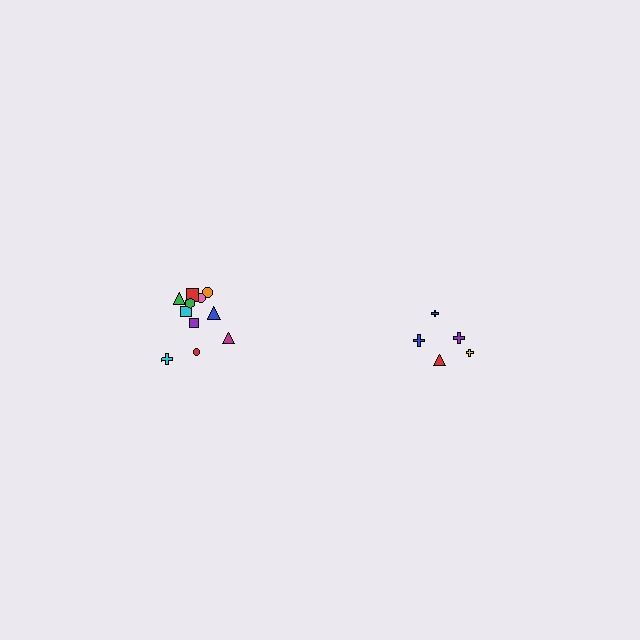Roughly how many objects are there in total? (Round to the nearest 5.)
Roughly 15 objects in total.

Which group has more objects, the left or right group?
The left group.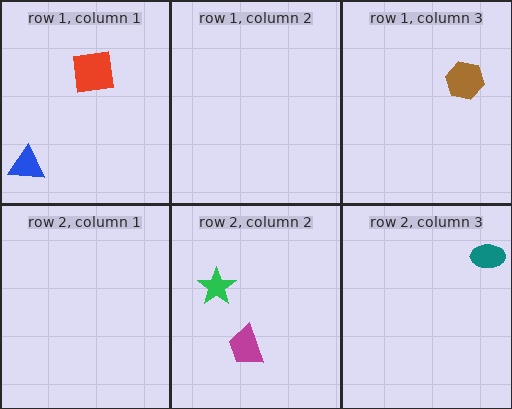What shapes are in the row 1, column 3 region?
The brown hexagon.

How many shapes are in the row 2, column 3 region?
1.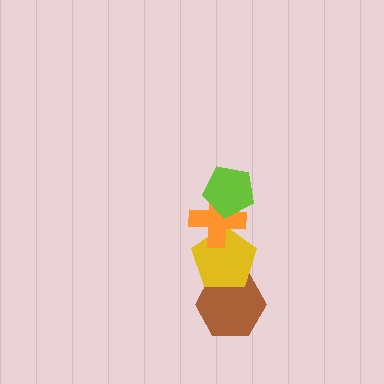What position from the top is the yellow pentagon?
The yellow pentagon is 3rd from the top.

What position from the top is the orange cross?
The orange cross is 2nd from the top.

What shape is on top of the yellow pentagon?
The orange cross is on top of the yellow pentagon.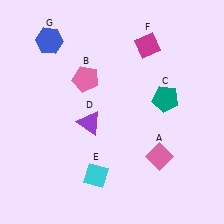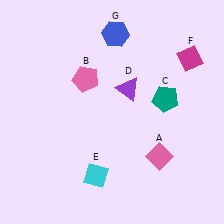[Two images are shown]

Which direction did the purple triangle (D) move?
The purple triangle (D) moved right.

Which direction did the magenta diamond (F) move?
The magenta diamond (F) moved right.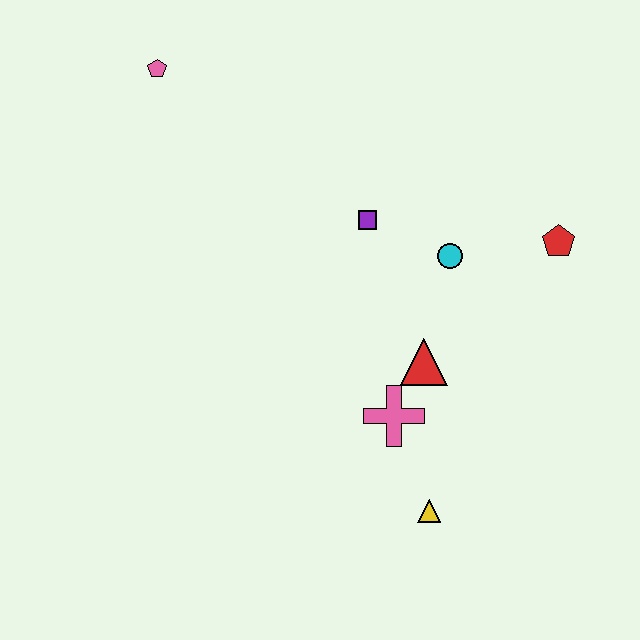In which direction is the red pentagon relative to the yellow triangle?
The red pentagon is above the yellow triangle.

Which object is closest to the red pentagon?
The cyan circle is closest to the red pentagon.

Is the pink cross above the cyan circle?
No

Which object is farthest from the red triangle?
The pink pentagon is farthest from the red triangle.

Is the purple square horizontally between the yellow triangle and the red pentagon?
No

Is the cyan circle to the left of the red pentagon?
Yes